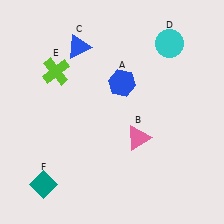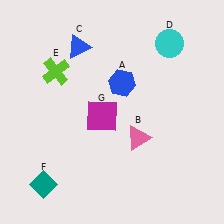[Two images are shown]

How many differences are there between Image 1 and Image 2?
There is 1 difference between the two images.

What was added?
A magenta square (G) was added in Image 2.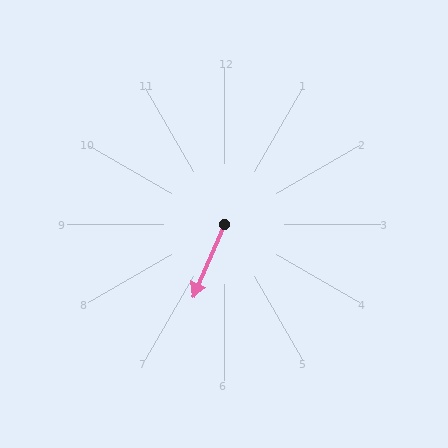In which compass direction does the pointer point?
Southwest.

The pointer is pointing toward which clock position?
Roughly 7 o'clock.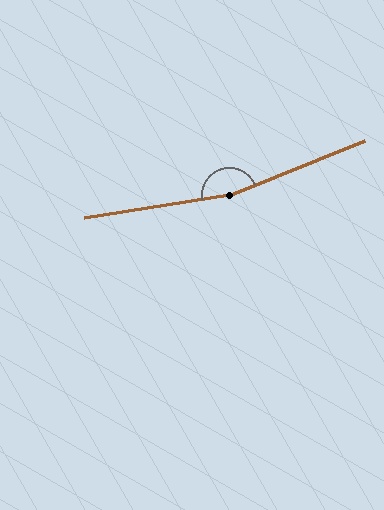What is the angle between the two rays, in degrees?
Approximately 167 degrees.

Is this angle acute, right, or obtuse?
It is obtuse.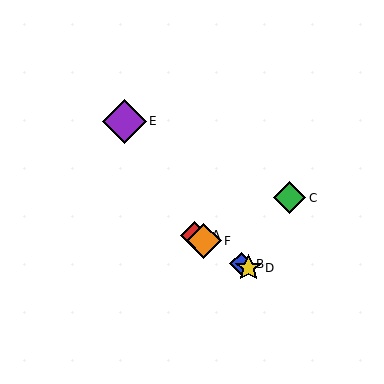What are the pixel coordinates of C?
Object C is at (290, 198).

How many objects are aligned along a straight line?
4 objects (A, B, D, F) are aligned along a straight line.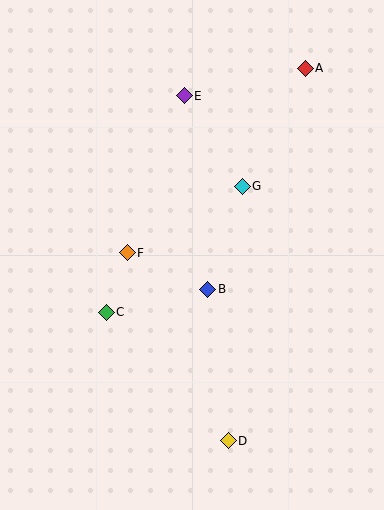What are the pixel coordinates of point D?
Point D is at (228, 441).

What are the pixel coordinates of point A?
Point A is at (305, 68).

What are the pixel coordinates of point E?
Point E is at (184, 96).